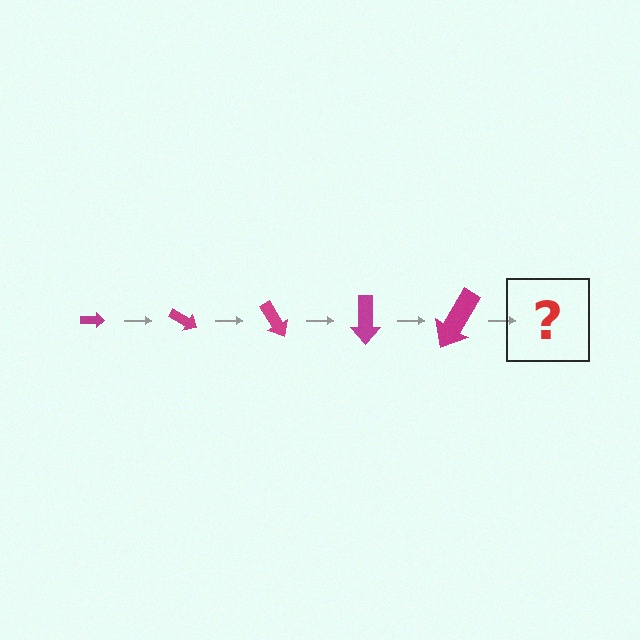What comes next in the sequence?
The next element should be an arrow, larger than the previous one and rotated 150 degrees from the start.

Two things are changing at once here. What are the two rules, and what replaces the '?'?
The two rules are that the arrow grows larger each step and it rotates 30 degrees each step. The '?' should be an arrow, larger than the previous one and rotated 150 degrees from the start.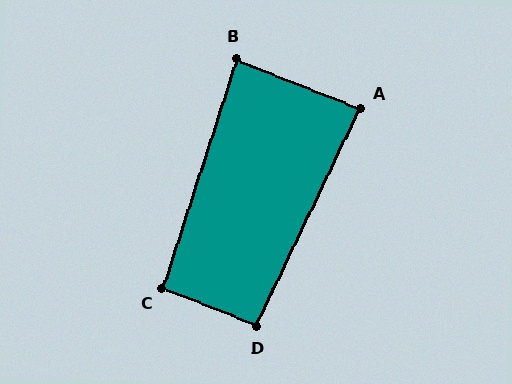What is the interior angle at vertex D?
Approximately 94 degrees (approximately right).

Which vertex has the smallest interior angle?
A, at approximately 86 degrees.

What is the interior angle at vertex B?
Approximately 86 degrees (approximately right).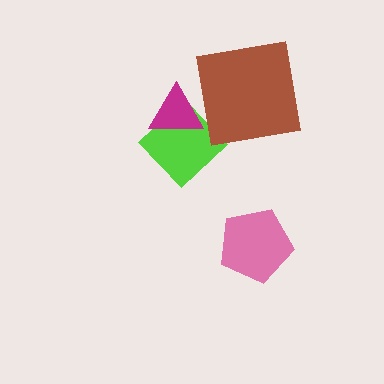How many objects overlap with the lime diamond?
1 object overlaps with the lime diamond.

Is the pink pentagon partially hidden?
No, no other shape covers it.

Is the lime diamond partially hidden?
Yes, it is partially covered by another shape.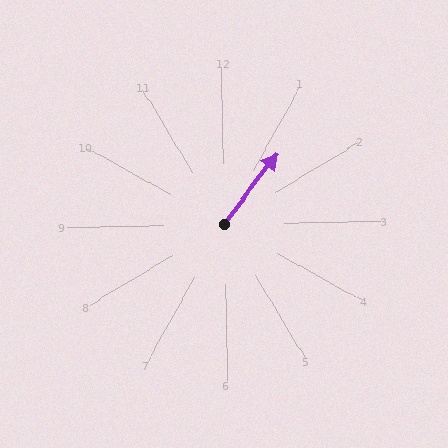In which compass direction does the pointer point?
Northeast.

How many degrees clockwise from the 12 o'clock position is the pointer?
Approximately 38 degrees.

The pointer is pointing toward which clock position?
Roughly 1 o'clock.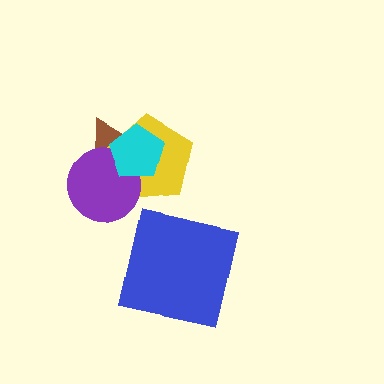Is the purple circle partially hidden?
Yes, it is partially covered by another shape.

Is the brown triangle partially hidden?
Yes, it is partially covered by another shape.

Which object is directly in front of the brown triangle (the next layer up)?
The yellow pentagon is directly in front of the brown triangle.